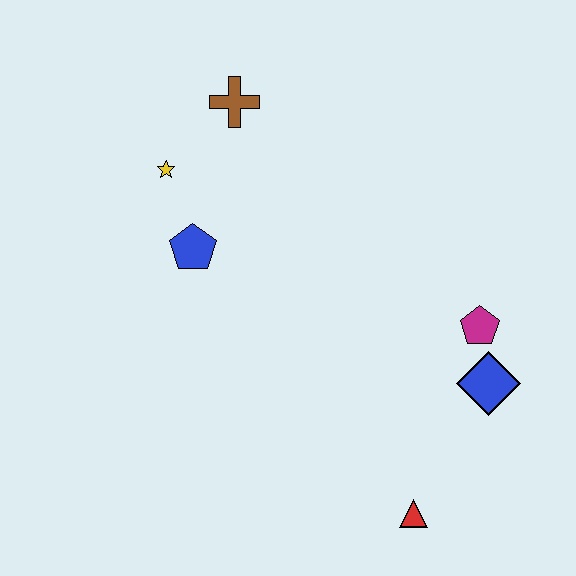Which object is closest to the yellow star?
The blue pentagon is closest to the yellow star.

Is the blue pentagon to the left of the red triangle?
Yes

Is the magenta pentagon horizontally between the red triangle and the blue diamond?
Yes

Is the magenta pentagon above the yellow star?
No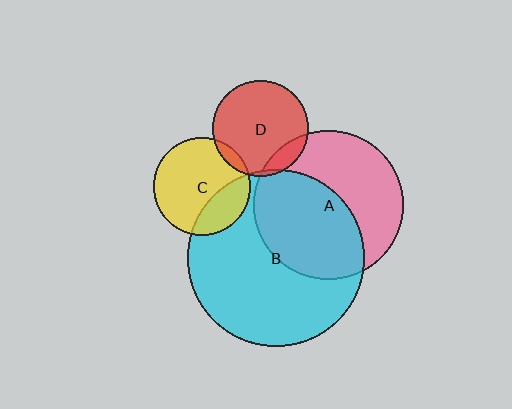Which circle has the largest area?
Circle B (cyan).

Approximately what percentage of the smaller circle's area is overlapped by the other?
Approximately 30%.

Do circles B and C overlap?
Yes.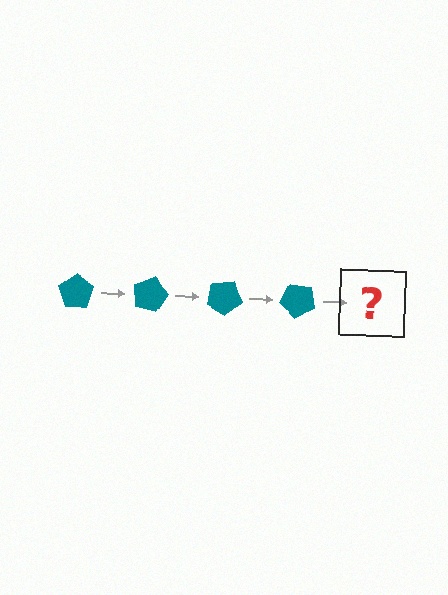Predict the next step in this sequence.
The next step is a teal pentagon rotated 60 degrees.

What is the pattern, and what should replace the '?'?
The pattern is that the pentagon rotates 15 degrees each step. The '?' should be a teal pentagon rotated 60 degrees.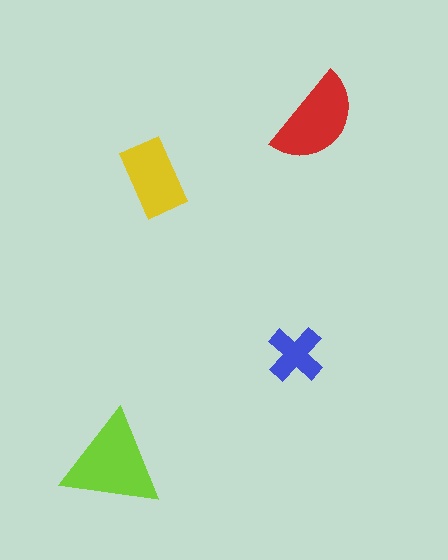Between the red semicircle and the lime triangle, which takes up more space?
The lime triangle.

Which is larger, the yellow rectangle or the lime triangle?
The lime triangle.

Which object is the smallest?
The blue cross.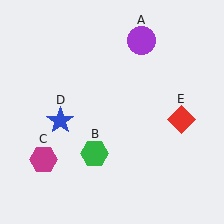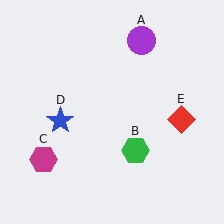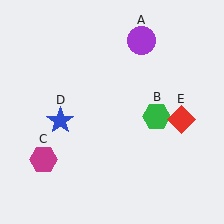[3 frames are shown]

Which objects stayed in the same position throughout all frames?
Purple circle (object A) and magenta hexagon (object C) and blue star (object D) and red diamond (object E) remained stationary.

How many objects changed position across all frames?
1 object changed position: green hexagon (object B).